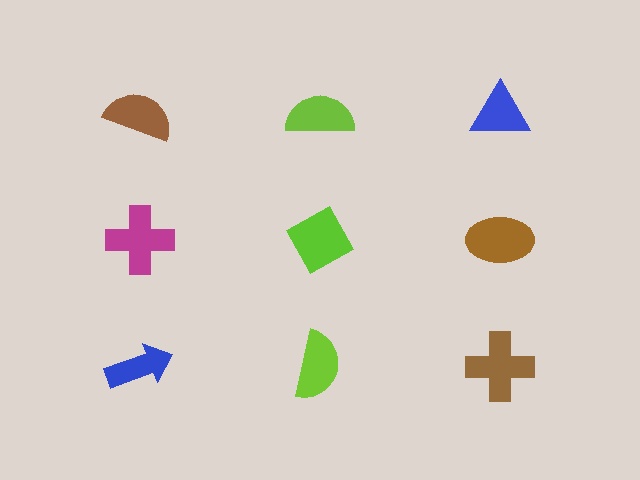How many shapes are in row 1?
3 shapes.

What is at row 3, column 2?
A lime semicircle.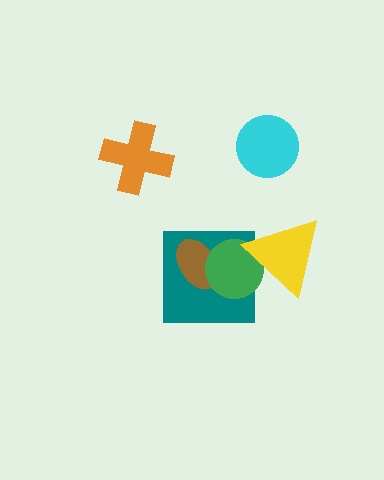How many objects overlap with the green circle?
3 objects overlap with the green circle.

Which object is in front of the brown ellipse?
The green circle is in front of the brown ellipse.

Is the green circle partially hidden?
Yes, it is partially covered by another shape.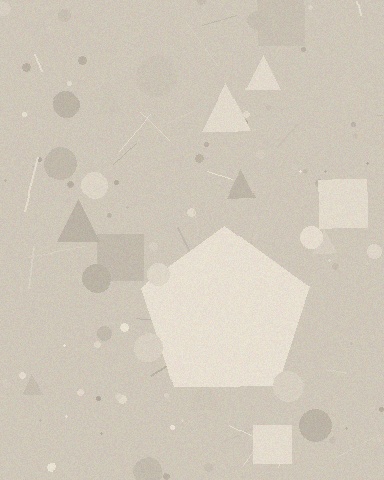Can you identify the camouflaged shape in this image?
The camouflaged shape is a pentagon.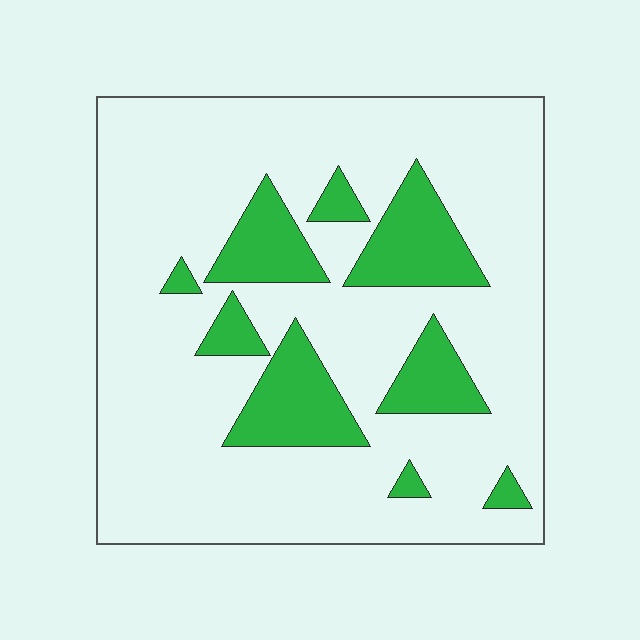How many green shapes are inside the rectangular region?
9.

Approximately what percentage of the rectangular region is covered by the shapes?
Approximately 20%.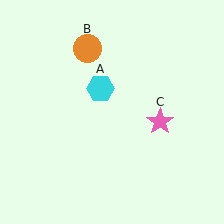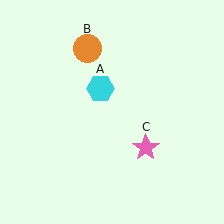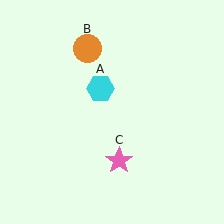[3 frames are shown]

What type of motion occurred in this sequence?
The pink star (object C) rotated clockwise around the center of the scene.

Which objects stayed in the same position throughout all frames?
Cyan hexagon (object A) and orange circle (object B) remained stationary.